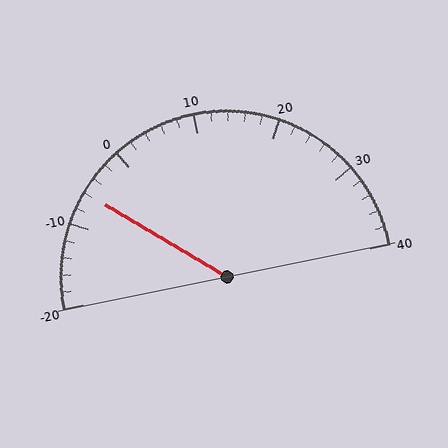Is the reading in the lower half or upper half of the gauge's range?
The reading is in the lower half of the range (-20 to 40).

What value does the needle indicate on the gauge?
The needle indicates approximately -6.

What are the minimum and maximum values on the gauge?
The gauge ranges from -20 to 40.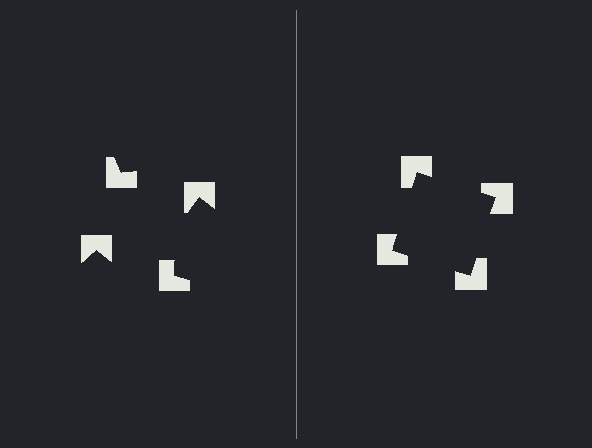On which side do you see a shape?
An illusory square appears on the right side. On the left side the wedge cuts are rotated, so no coherent shape forms.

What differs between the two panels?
The notched squares are positioned identically on both sides; only the wedge orientations differ. On the right they align to a square; on the left they are misaligned.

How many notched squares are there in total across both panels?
8 — 4 on each side.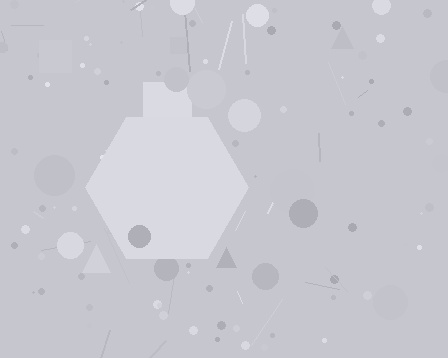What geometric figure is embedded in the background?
A hexagon is embedded in the background.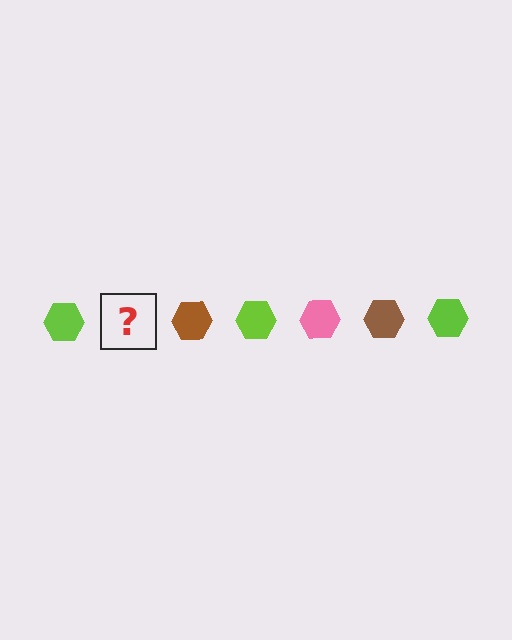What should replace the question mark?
The question mark should be replaced with a pink hexagon.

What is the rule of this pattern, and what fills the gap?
The rule is that the pattern cycles through lime, pink, brown hexagons. The gap should be filled with a pink hexagon.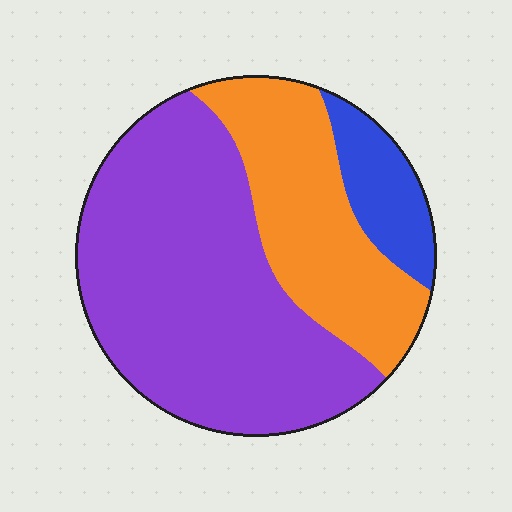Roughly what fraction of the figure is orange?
Orange takes up about one third (1/3) of the figure.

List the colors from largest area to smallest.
From largest to smallest: purple, orange, blue.